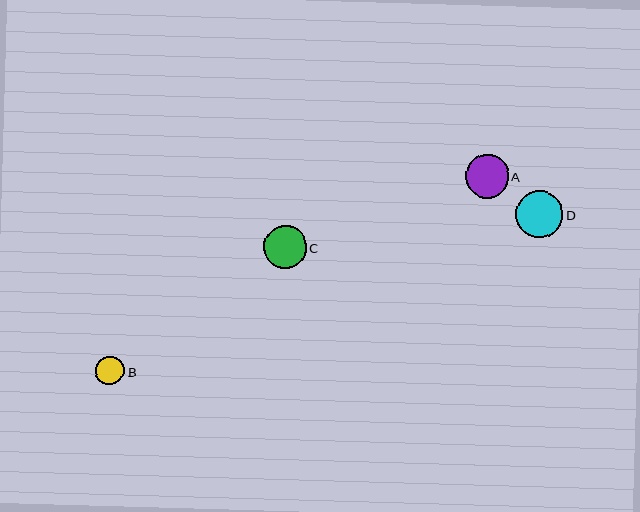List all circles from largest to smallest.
From largest to smallest: D, A, C, B.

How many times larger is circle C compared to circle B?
Circle C is approximately 1.5 times the size of circle B.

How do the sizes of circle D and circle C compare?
Circle D and circle C are approximately the same size.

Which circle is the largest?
Circle D is the largest with a size of approximately 47 pixels.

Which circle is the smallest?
Circle B is the smallest with a size of approximately 29 pixels.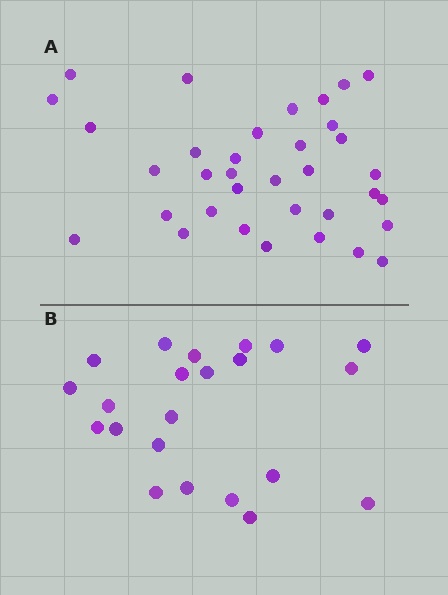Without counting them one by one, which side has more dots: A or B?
Region A (the top region) has more dots.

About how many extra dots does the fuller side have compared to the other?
Region A has approximately 15 more dots than region B.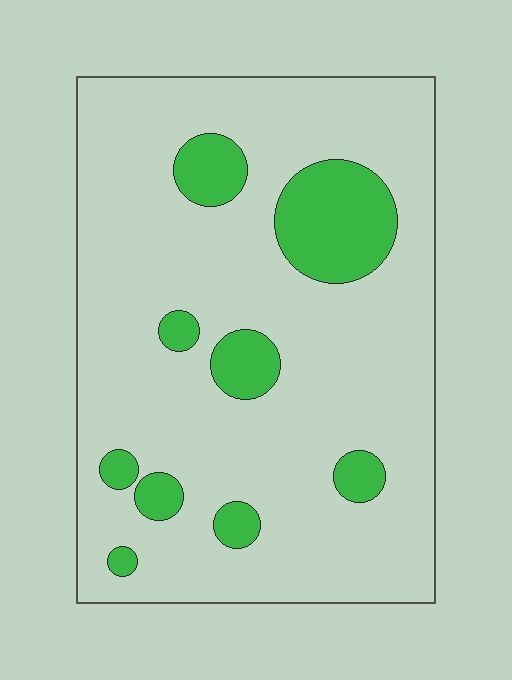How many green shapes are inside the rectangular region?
9.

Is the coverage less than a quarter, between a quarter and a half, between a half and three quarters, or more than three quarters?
Less than a quarter.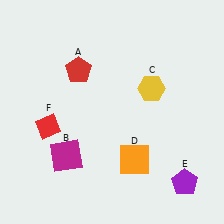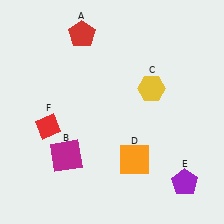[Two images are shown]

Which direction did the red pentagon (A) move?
The red pentagon (A) moved up.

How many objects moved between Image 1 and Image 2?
1 object moved between the two images.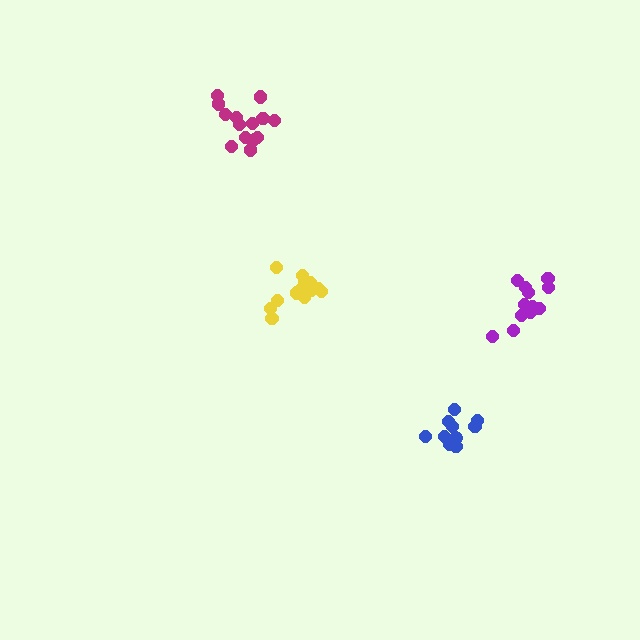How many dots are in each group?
Group 1: 14 dots, Group 2: 14 dots, Group 3: 10 dots, Group 4: 12 dots (50 total).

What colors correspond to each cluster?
The clusters are colored: yellow, magenta, blue, purple.